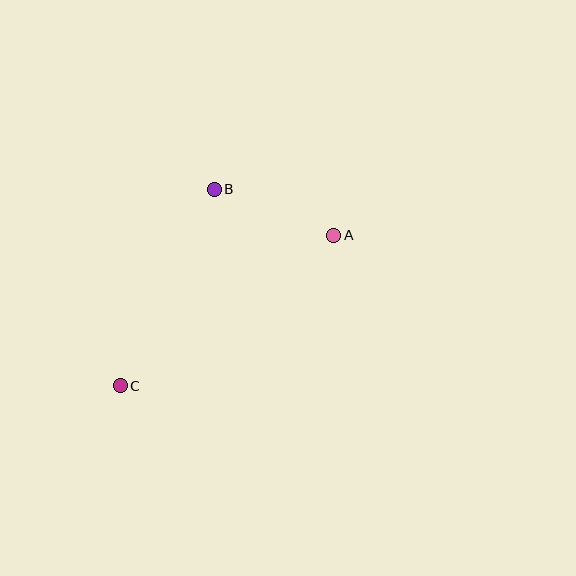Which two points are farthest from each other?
Points A and C are farthest from each other.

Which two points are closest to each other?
Points A and B are closest to each other.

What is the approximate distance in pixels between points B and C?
The distance between B and C is approximately 218 pixels.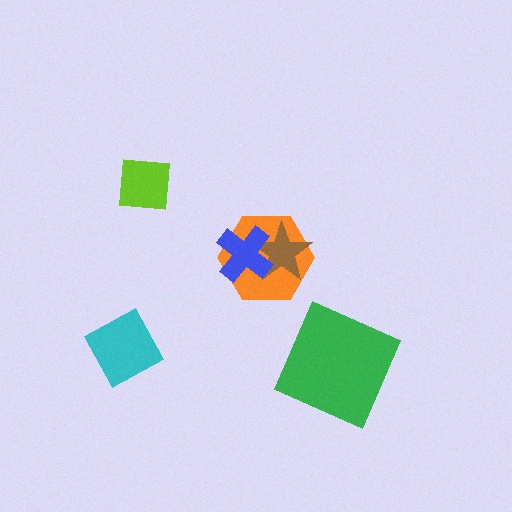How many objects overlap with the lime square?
0 objects overlap with the lime square.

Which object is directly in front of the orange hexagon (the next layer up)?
The brown star is directly in front of the orange hexagon.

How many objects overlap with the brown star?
2 objects overlap with the brown star.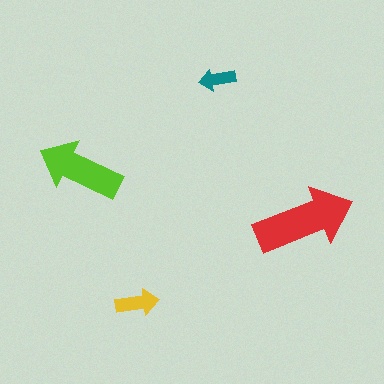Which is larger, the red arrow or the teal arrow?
The red one.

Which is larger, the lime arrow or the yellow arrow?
The lime one.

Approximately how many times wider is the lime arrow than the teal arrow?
About 2.5 times wider.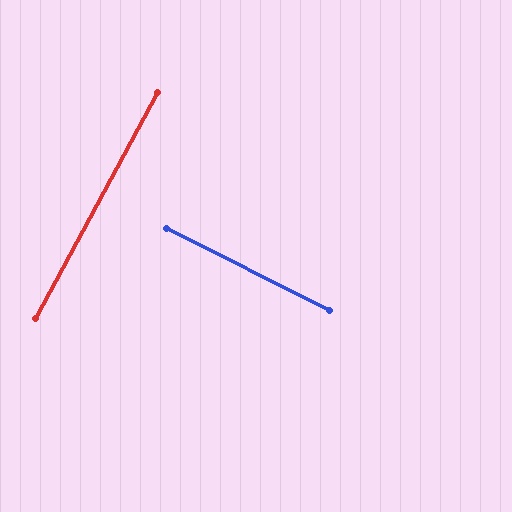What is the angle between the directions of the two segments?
Approximately 88 degrees.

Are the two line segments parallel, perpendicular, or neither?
Perpendicular — they meet at approximately 88°.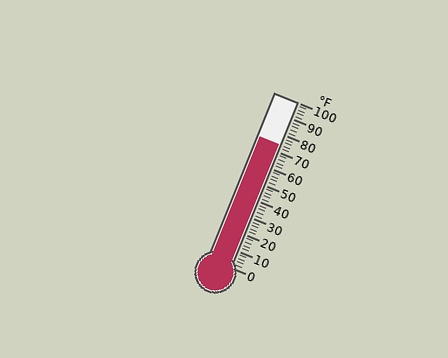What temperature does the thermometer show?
The thermometer shows approximately 74°F.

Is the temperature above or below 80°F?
The temperature is below 80°F.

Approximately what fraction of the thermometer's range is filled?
The thermometer is filled to approximately 75% of its range.